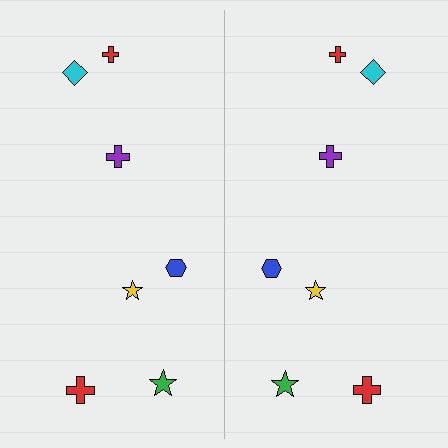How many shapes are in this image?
There are 14 shapes in this image.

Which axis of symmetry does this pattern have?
The pattern has a vertical axis of symmetry running through the center of the image.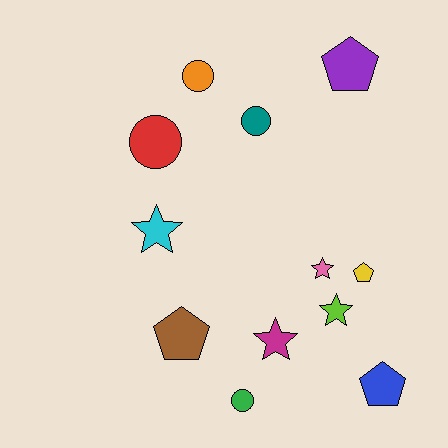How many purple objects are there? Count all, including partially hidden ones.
There is 1 purple object.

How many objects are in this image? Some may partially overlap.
There are 12 objects.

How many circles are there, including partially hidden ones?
There are 4 circles.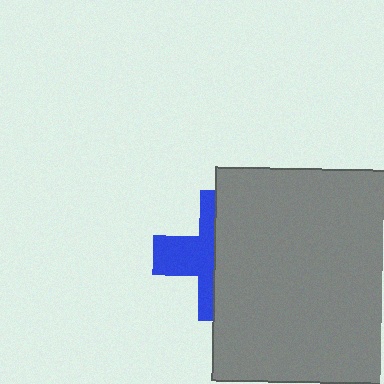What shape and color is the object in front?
The object in front is a gray rectangle.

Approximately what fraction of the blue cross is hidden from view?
Roughly 56% of the blue cross is hidden behind the gray rectangle.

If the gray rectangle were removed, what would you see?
You would see the complete blue cross.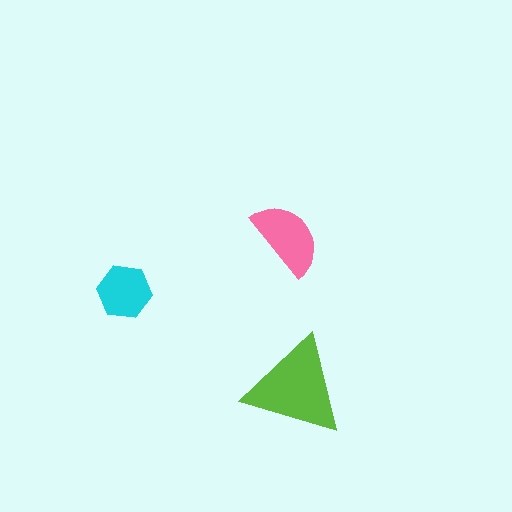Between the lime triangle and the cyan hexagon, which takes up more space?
The lime triangle.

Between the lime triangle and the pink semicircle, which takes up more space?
The lime triangle.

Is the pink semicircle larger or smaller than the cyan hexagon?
Larger.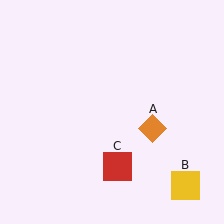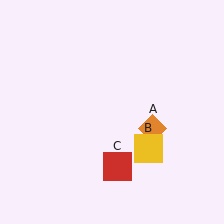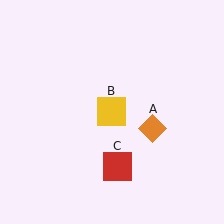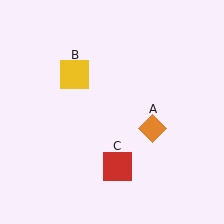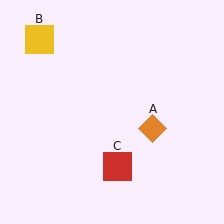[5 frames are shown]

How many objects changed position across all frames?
1 object changed position: yellow square (object B).